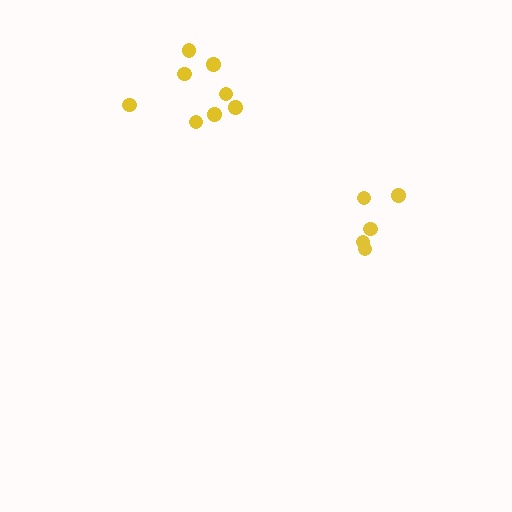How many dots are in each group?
Group 1: 5 dots, Group 2: 8 dots (13 total).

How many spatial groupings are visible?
There are 2 spatial groupings.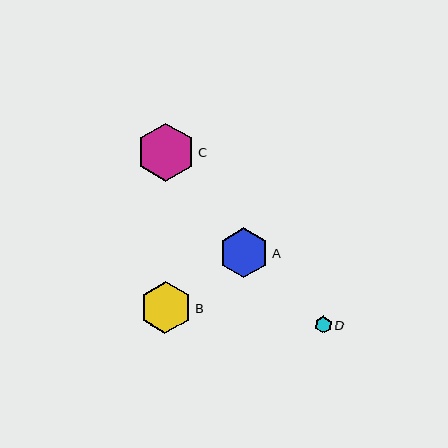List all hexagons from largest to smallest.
From largest to smallest: C, B, A, D.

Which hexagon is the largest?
Hexagon C is the largest with a size of approximately 58 pixels.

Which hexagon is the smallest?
Hexagon D is the smallest with a size of approximately 17 pixels.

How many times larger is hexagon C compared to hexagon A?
Hexagon C is approximately 1.2 times the size of hexagon A.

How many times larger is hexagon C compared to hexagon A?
Hexagon C is approximately 1.2 times the size of hexagon A.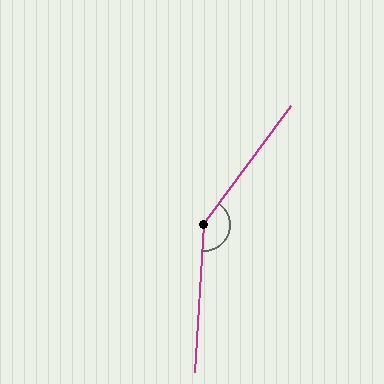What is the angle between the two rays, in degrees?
Approximately 147 degrees.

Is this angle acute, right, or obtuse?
It is obtuse.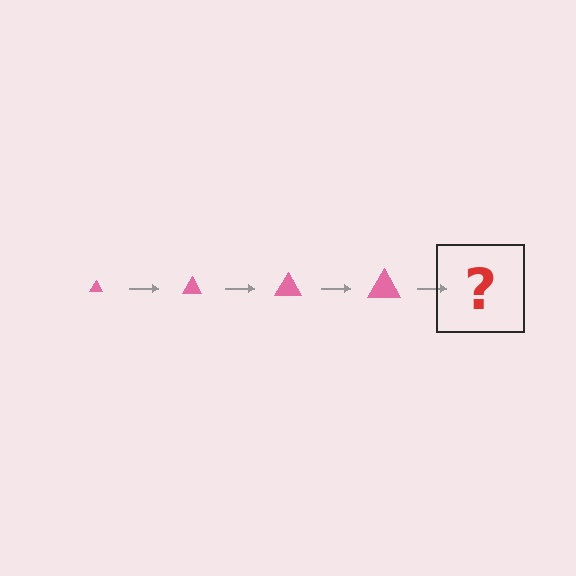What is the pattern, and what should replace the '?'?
The pattern is that the triangle gets progressively larger each step. The '?' should be a pink triangle, larger than the previous one.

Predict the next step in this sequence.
The next step is a pink triangle, larger than the previous one.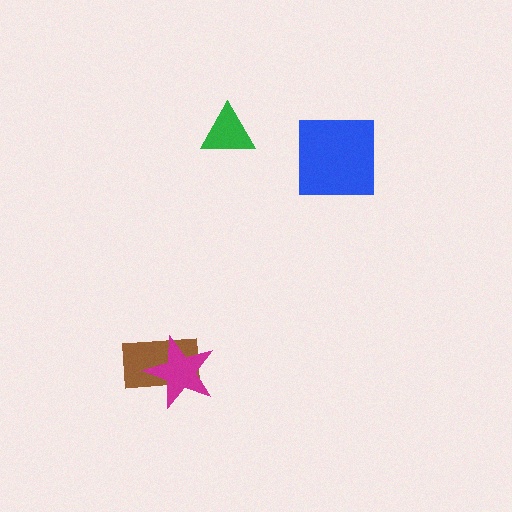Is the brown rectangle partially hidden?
Yes, it is partially covered by another shape.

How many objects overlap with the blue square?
0 objects overlap with the blue square.